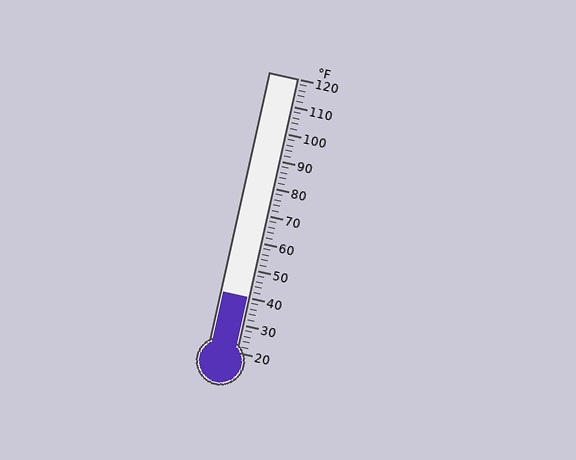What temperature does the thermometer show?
The thermometer shows approximately 40°F.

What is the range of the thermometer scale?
The thermometer scale ranges from 20°F to 120°F.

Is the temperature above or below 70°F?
The temperature is below 70°F.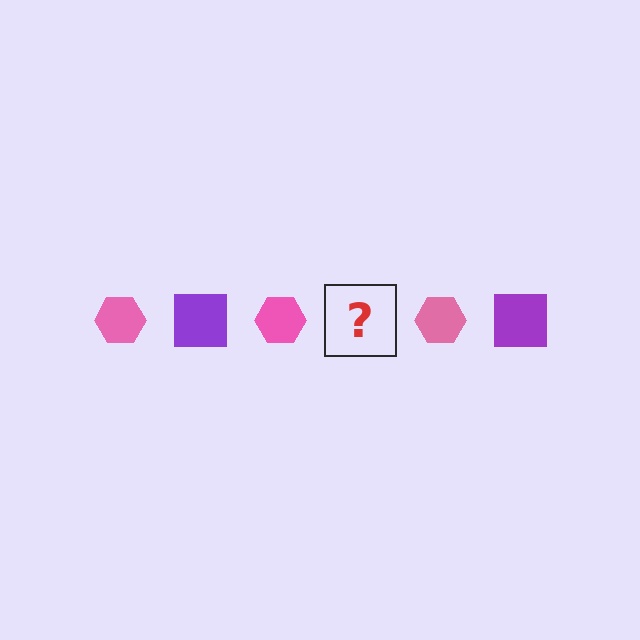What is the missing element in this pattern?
The missing element is a purple square.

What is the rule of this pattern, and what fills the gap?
The rule is that the pattern alternates between pink hexagon and purple square. The gap should be filled with a purple square.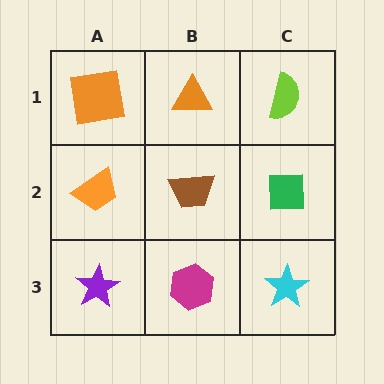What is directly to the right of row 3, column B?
A cyan star.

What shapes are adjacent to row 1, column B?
A brown trapezoid (row 2, column B), an orange square (row 1, column A), a lime semicircle (row 1, column C).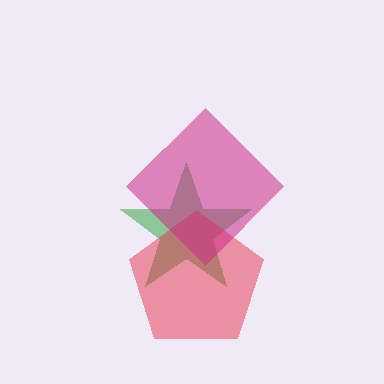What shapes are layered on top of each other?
The layered shapes are: a green star, a red pentagon, a magenta diamond.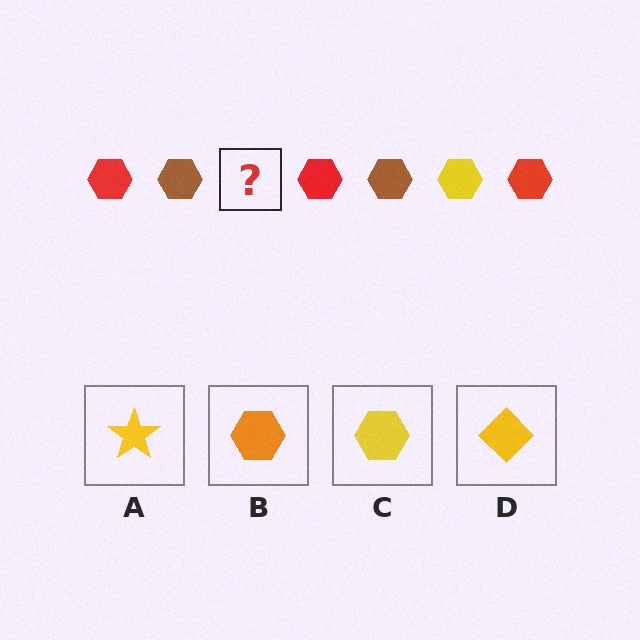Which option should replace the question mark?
Option C.